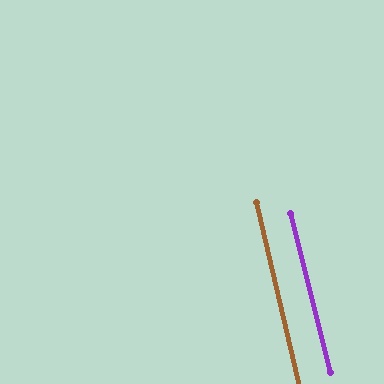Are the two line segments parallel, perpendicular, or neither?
Parallel — their directions differ by only 1.2°.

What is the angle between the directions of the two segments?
Approximately 1 degree.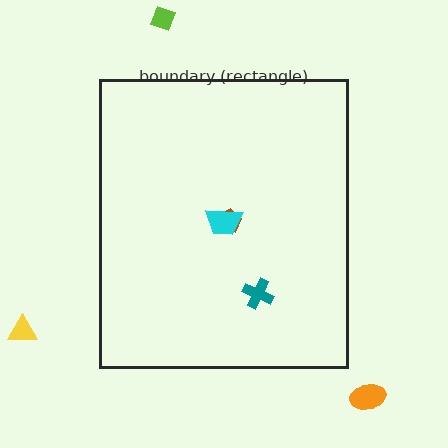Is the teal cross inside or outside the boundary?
Inside.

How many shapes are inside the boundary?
3 inside, 3 outside.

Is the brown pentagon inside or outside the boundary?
Inside.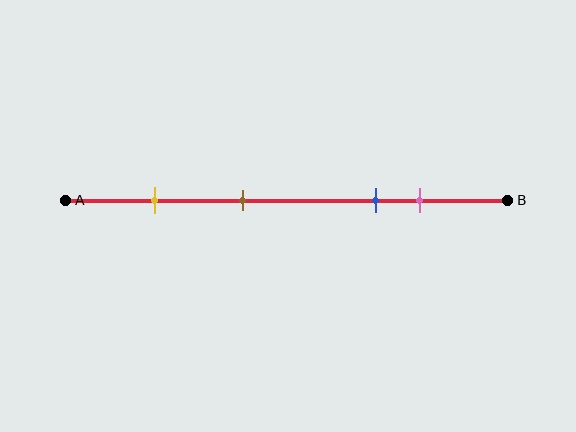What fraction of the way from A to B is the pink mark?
The pink mark is approximately 80% (0.8) of the way from A to B.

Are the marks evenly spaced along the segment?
No, the marks are not evenly spaced.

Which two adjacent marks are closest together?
The blue and pink marks are the closest adjacent pair.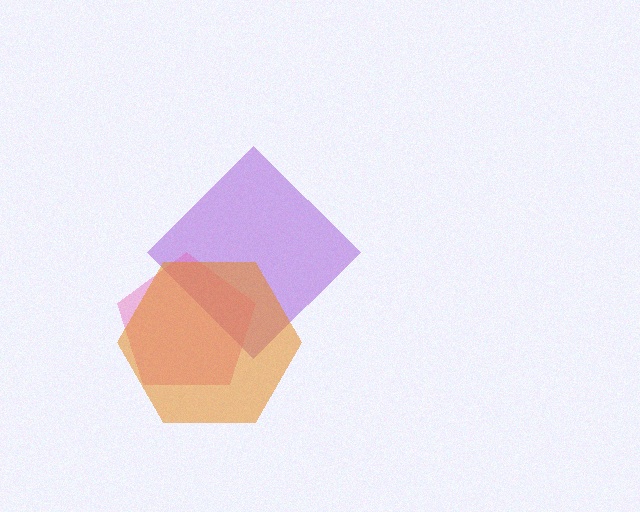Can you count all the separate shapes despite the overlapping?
Yes, there are 3 separate shapes.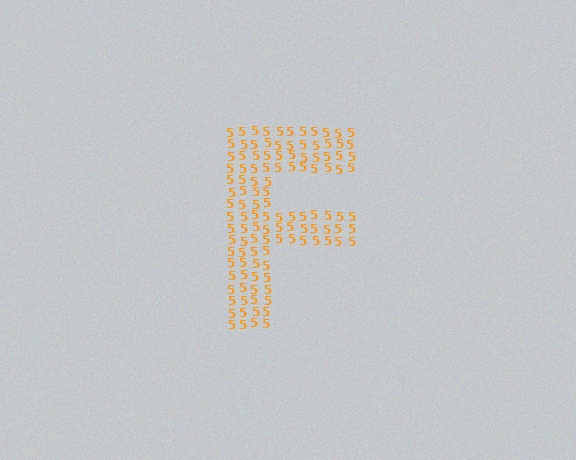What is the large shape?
The large shape is the letter F.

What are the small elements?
The small elements are digit 5's.